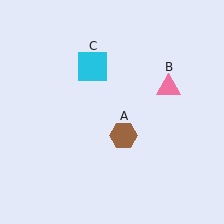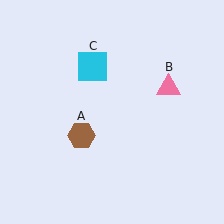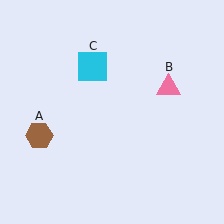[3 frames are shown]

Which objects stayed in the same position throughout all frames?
Pink triangle (object B) and cyan square (object C) remained stationary.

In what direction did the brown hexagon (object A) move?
The brown hexagon (object A) moved left.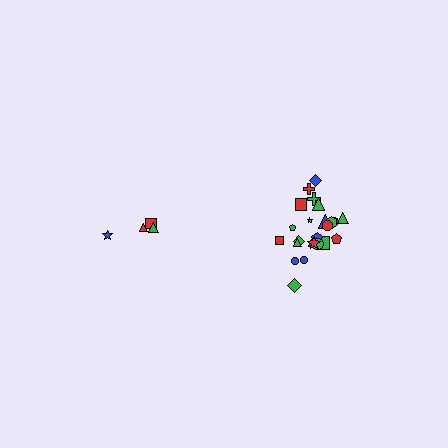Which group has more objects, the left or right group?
The right group.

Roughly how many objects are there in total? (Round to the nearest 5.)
Roughly 30 objects in total.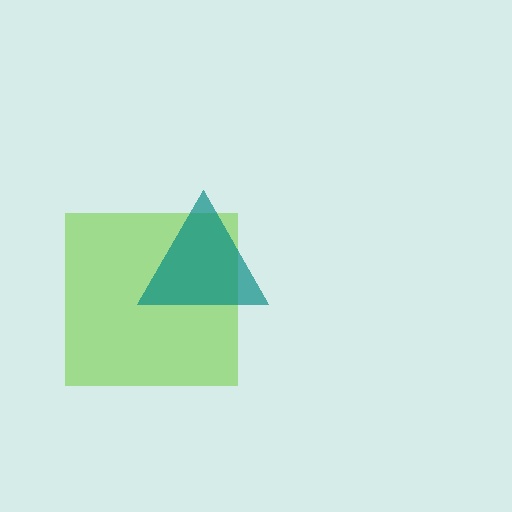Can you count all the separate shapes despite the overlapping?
Yes, there are 2 separate shapes.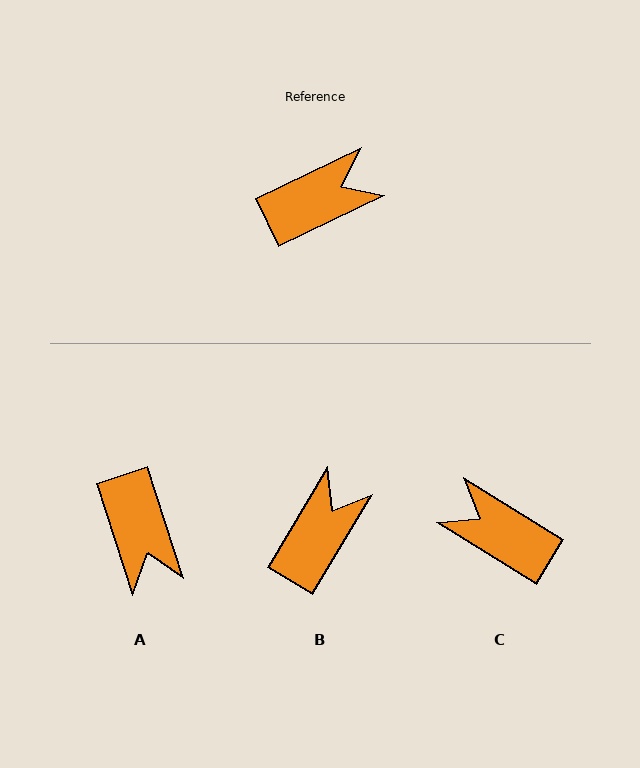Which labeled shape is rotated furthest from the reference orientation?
C, about 122 degrees away.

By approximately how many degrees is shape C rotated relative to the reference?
Approximately 122 degrees counter-clockwise.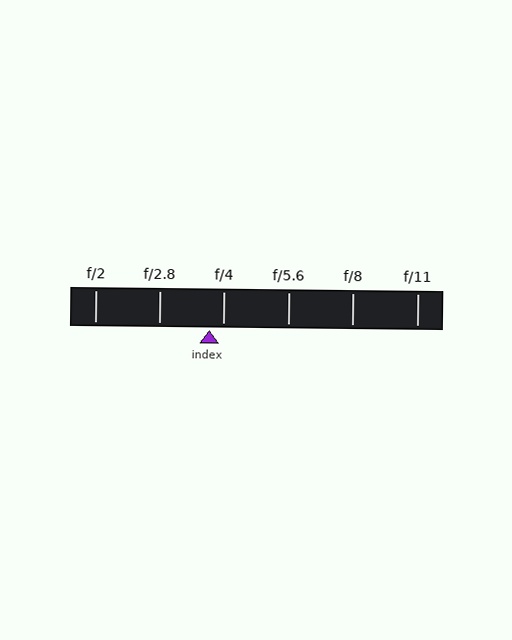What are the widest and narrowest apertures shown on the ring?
The widest aperture shown is f/2 and the narrowest is f/11.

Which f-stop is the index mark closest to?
The index mark is closest to f/4.